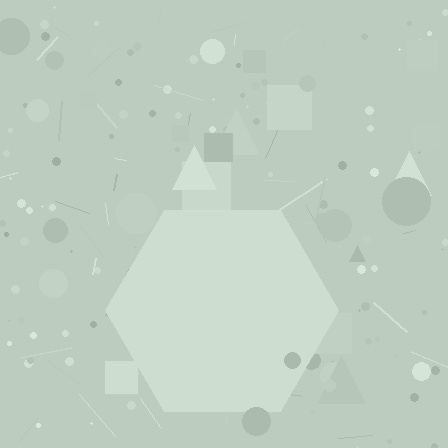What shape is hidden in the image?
A hexagon is hidden in the image.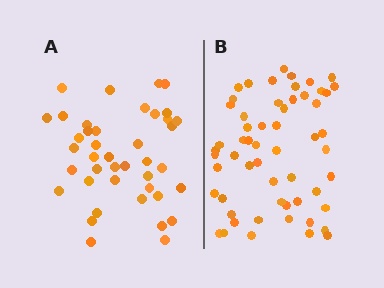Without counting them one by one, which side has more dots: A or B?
Region B (the right region) has more dots.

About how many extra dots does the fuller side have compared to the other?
Region B has approximately 15 more dots than region A.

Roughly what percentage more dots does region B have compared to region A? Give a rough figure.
About 40% more.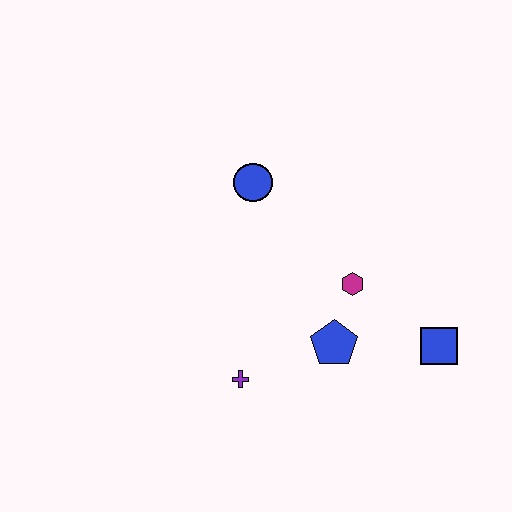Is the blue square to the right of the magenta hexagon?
Yes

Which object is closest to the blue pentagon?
The magenta hexagon is closest to the blue pentagon.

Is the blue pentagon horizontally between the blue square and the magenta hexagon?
No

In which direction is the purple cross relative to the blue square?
The purple cross is to the left of the blue square.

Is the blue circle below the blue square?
No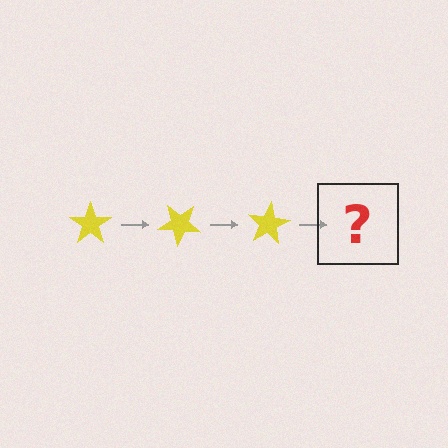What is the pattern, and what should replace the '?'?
The pattern is that the star rotates 40 degrees each step. The '?' should be a yellow star rotated 120 degrees.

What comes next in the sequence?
The next element should be a yellow star rotated 120 degrees.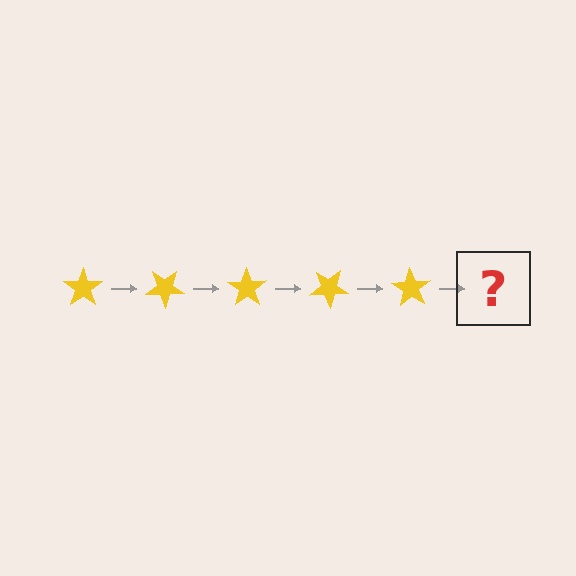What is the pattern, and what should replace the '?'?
The pattern is that the star rotates 35 degrees each step. The '?' should be a yellow star rotated 175 degrees.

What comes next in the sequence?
The next element should be a yellow star rotated 175 degrees.